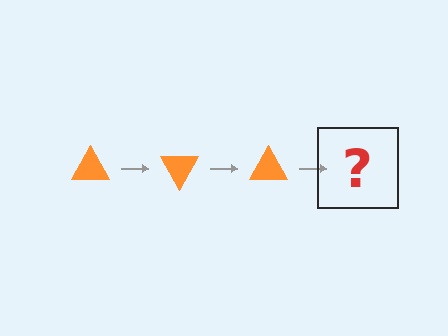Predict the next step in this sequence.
The next step is an orange triangle rotated 180 degrees.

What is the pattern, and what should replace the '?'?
The pattern is that the triangle rotates 60 degrees each step. The '?' should be an orange triangle rotated 180 degrees.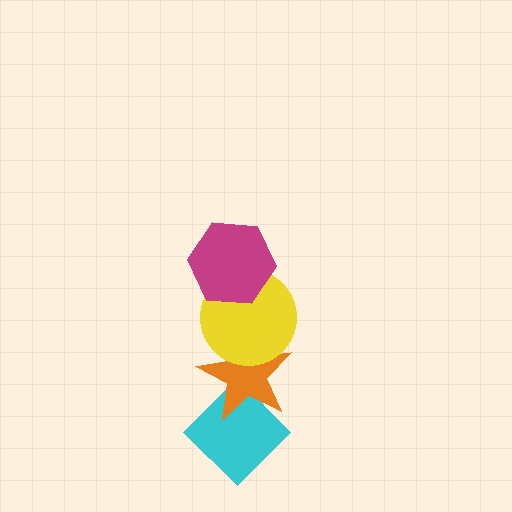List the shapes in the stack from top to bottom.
From top to bottom: the magenta hexagon, the yellow circle, the orange star, the cyan diamond.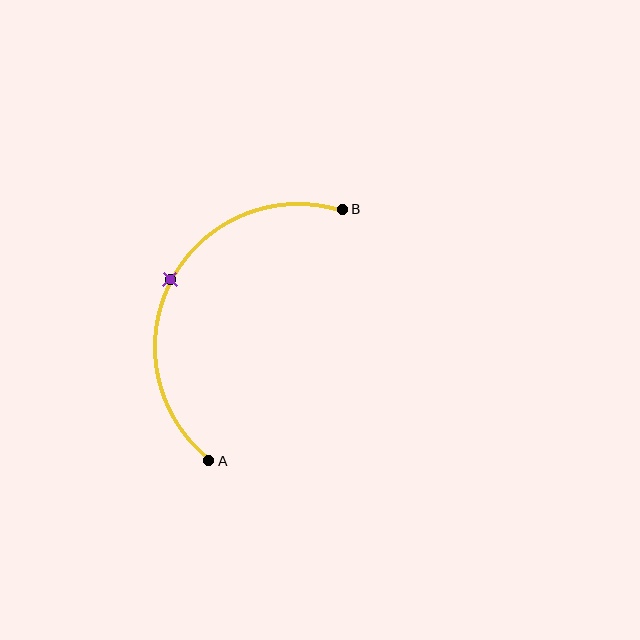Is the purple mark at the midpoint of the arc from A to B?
Yes. The purple mark lies on the arc at equal arc-length from both A and B — it is the arc midpoint.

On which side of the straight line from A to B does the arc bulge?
The arc bulges to the left of the straight line connecting A and B.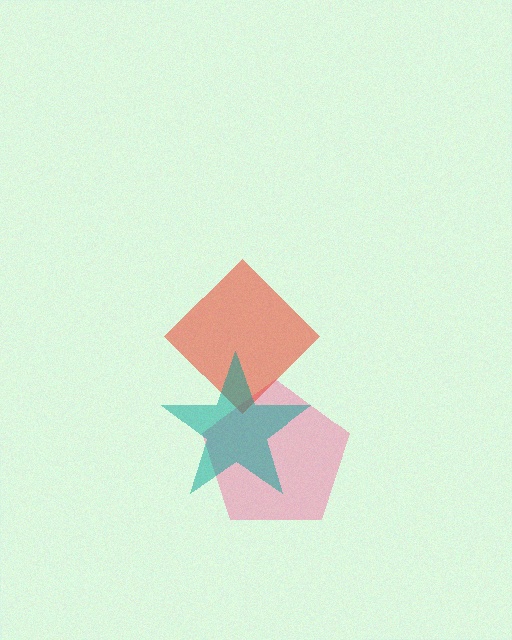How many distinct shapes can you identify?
There are 3 distinct shapes: a pink pentagon, a red diamond, a teal star.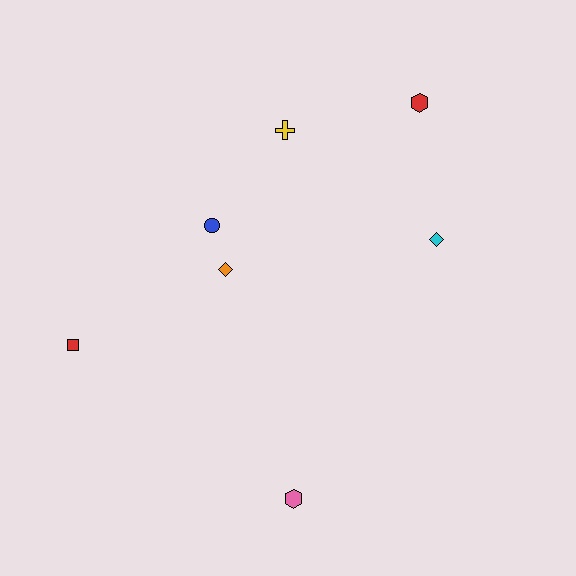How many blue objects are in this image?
There is 1 blue object.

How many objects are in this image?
There are 7 objects.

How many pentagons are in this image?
There are no pentagons.